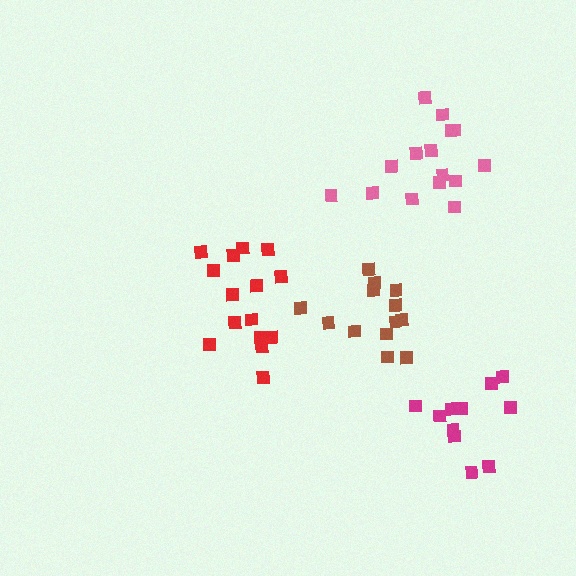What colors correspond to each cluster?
The clusters are colored: brown, magenta, pink, red.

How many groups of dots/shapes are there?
There are 4 groups.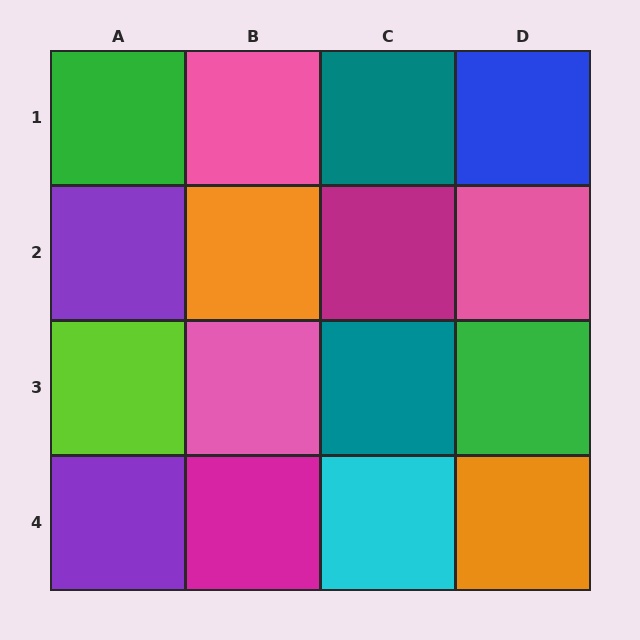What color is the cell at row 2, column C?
Magenta.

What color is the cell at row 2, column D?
Pink.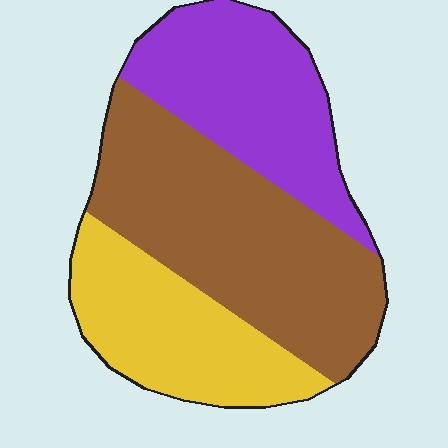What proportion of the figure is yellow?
Yellow covers around 25% of the figure.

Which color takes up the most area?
Brown, at roughly 45%.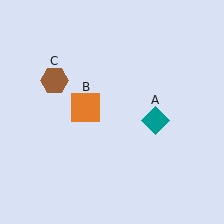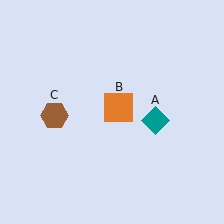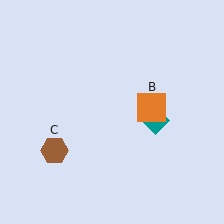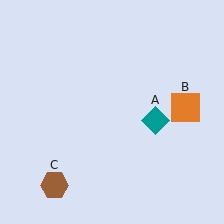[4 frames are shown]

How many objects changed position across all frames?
2 objects changed position: orange square (object B), brown hexagon (object C).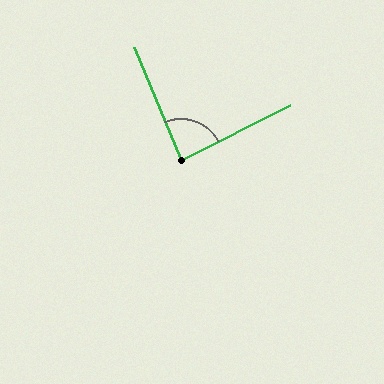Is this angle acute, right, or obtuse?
It is approximately a right angle.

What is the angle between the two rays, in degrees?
Approximately 86 degrees.